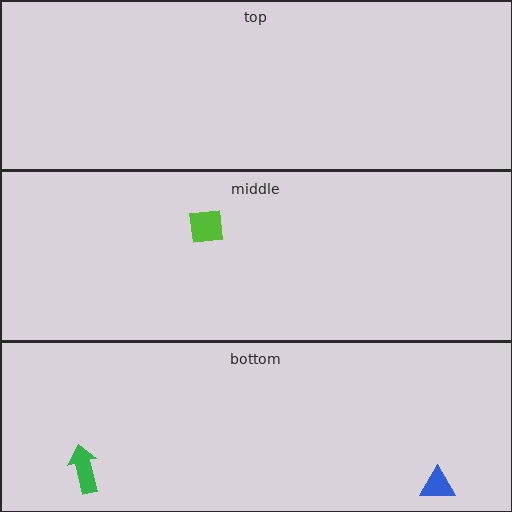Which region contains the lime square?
The middle region.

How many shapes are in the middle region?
1.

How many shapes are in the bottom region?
2.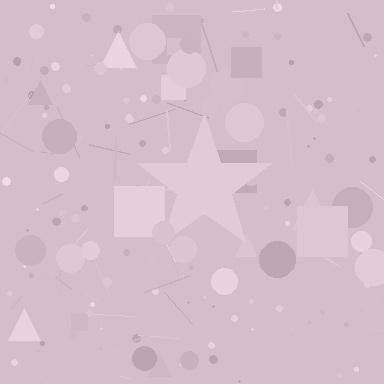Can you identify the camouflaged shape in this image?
The camouflaged shape is a star.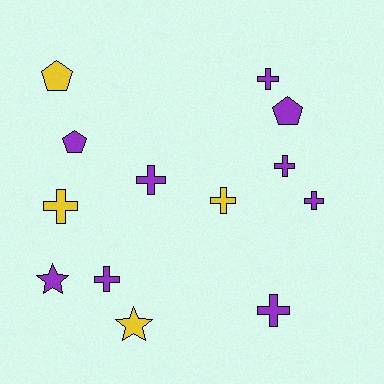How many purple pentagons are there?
There are 2 purple pentagons.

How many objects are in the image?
There are 13 objects.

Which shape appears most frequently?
Cross, with 8 objects.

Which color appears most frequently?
Purple, with 9 objects.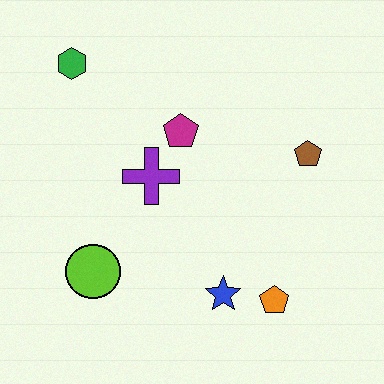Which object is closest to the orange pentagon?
The blue star is closest to the orange pentagon.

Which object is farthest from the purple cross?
The orange pentagon is farthest from the purple cross.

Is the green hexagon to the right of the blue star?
No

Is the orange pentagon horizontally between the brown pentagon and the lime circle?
Yes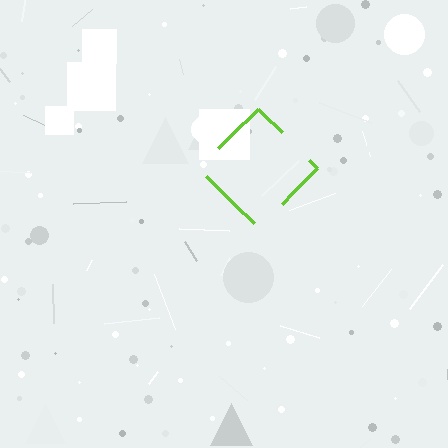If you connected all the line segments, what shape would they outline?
They would outline a diamond.